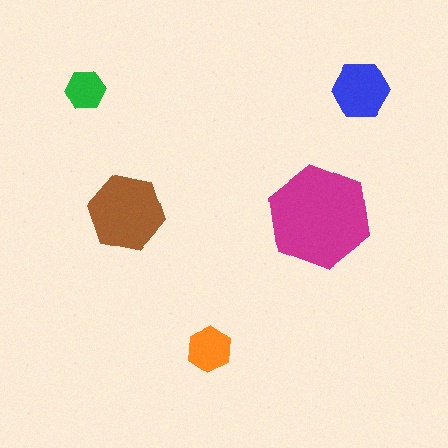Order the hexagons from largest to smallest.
the magenta one, the brown one, the blue one, the orange one, the green one.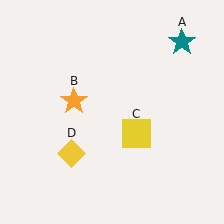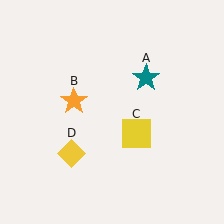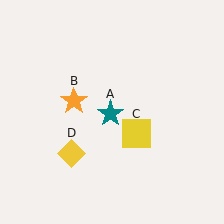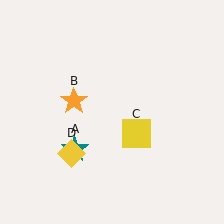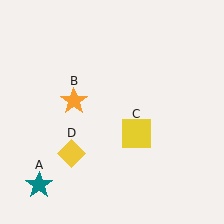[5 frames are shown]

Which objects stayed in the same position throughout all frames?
Orange star (object B) and yellow square (object C) and yellow diamond (object D) remained stationary.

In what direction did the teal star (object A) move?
The teal star (object A) moved down and to the left.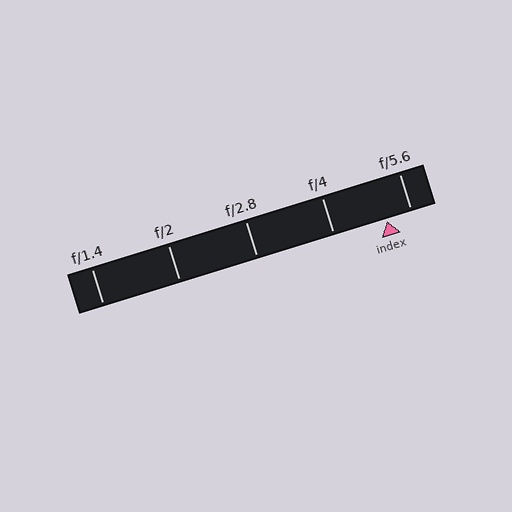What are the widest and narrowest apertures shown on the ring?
The widest aperture shown is f/1.4 and the narrowest is f/5.6.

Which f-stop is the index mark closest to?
The index mark is closest to f/5.6.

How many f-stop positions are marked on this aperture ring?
There are 5 f-stop positions marked.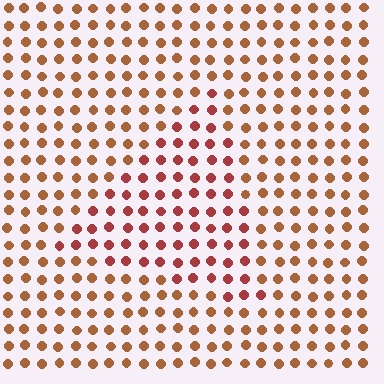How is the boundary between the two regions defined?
The boundary is defined purely by a slight shift in hue (about 27 degrees). Spacing, size, and orientation are identical on both sides.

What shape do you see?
I see a triangle.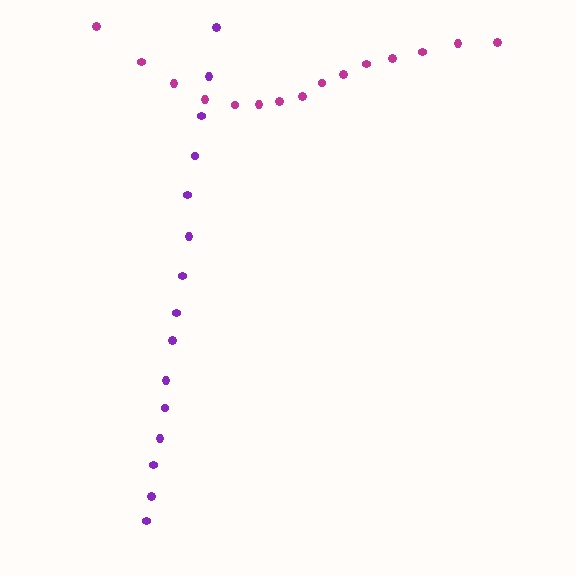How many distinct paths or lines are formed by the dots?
There are 2 distinct paths.